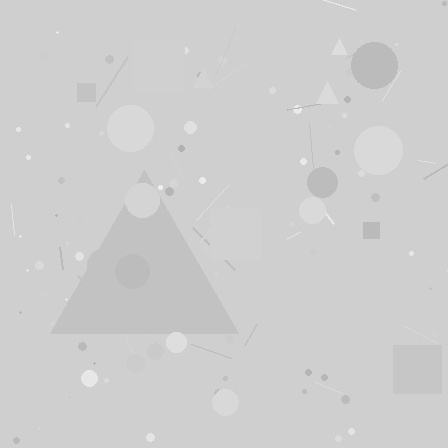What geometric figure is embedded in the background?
A triangle is embedded in the background.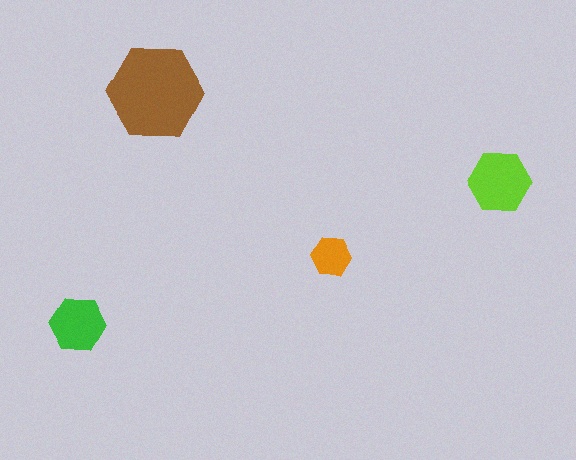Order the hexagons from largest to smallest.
the brown one, the lime one, the green one, the orange one.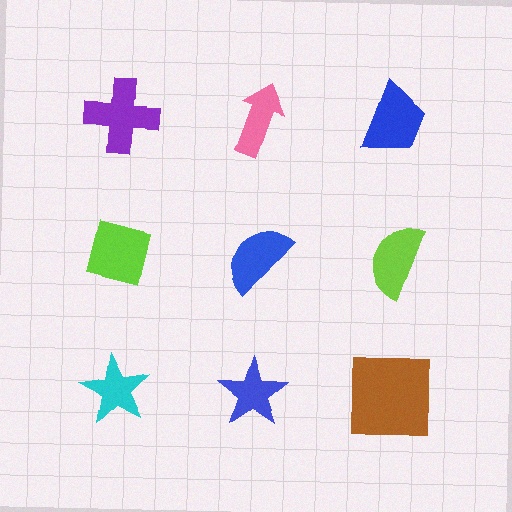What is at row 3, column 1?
A cyan star.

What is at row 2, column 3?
A lime semicircle.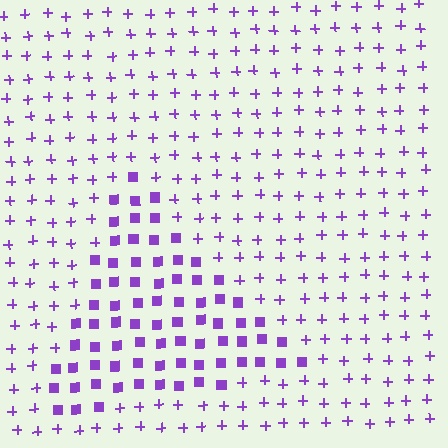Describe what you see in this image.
The image is filled with small purple elements arranged in a uniform grid. A triangle-shaped region contains squares, while the surrounding area contains plus signs. The boundary is defined purely by the change in element shape.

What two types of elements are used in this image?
The image uses squares inside the triangle region and plus signs outside it.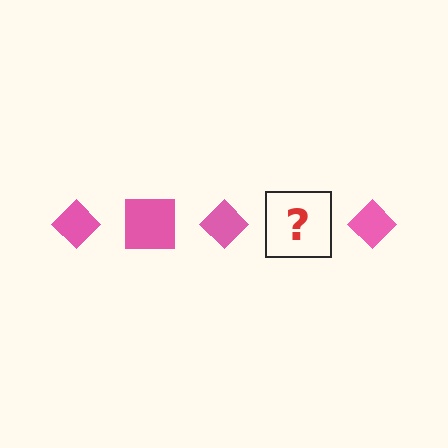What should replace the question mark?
The question mark should be replaced with a pink square.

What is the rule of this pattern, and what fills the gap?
The rule is that the pattern cycles through diamond, square shapes in pink. The gap should be filled with a pink square.